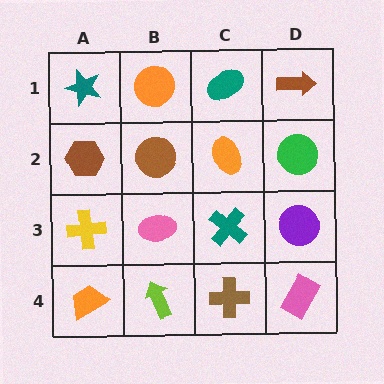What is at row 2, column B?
A brown circle.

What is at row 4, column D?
A pink rectangle.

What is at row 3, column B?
A pink ellipse.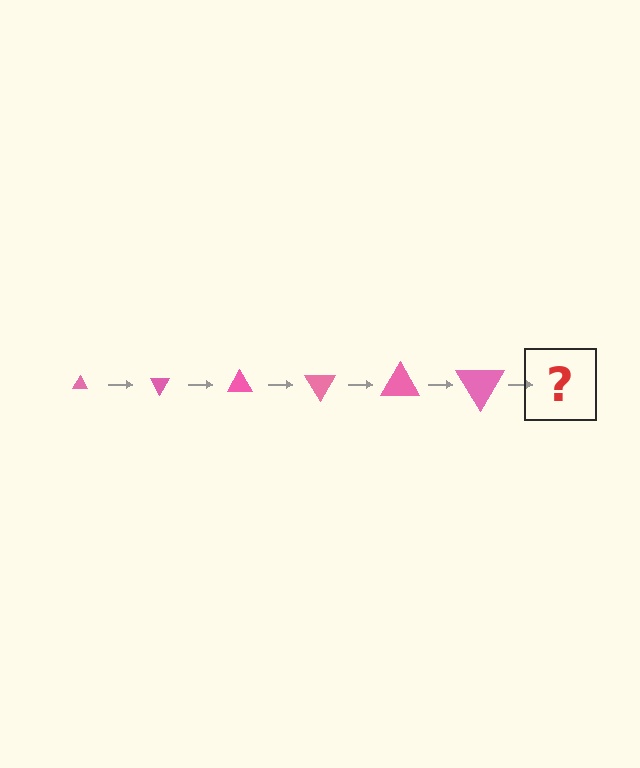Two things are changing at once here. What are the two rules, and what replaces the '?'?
The two rules are that the triangle grows larger each step and it rotates 60 degrees each step. The '?' should be a triangle, larger than the previous one and rotated 360 degrees from the start.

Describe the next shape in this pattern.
It should be a triangle, larger than the previous one and rotated 360 degrees from the start.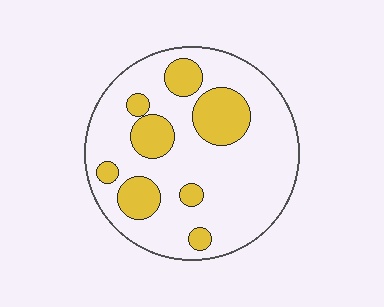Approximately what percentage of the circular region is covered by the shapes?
Approximately 25%.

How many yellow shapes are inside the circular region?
8.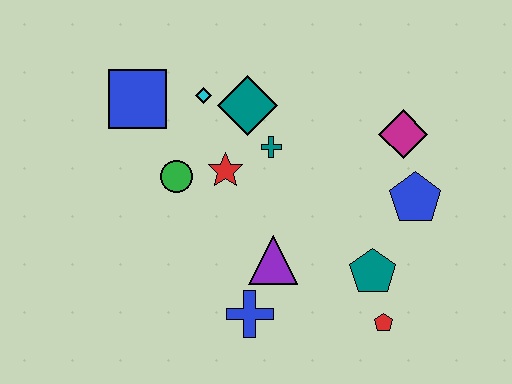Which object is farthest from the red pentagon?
The blue square is farthest from the red pentagon.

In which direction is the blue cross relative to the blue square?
The blue cross is below the blue square.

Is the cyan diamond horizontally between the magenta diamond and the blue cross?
No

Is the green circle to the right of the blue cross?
No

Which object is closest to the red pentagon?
The teal pentagon is closest to the red pentagon.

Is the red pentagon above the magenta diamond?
No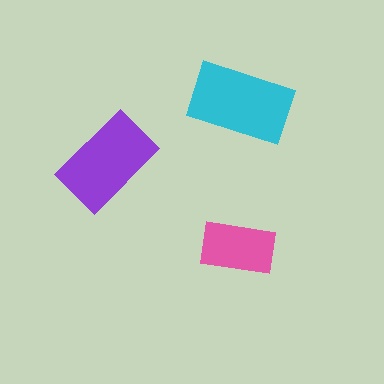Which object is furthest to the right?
The cyan rectangle is rightmost.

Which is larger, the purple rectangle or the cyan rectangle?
The cyan one.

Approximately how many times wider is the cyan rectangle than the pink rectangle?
About 1.5 times wider.